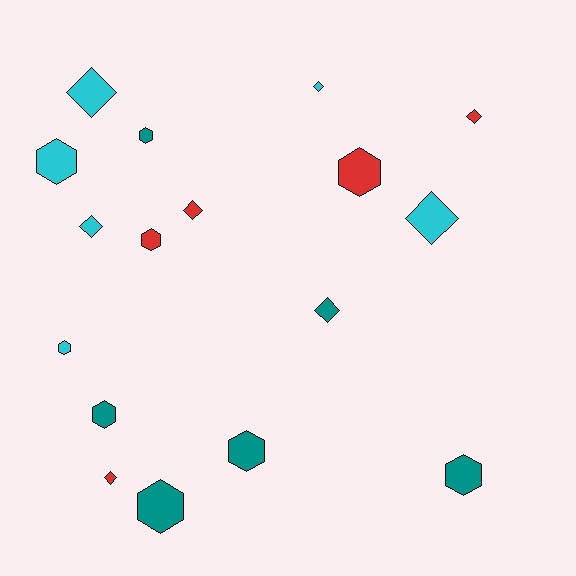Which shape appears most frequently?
Hexagon, with 9 objects.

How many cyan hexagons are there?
There are 2 cyan hexagons.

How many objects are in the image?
There are 17 objects.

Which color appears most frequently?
Cyan, with 6 objects.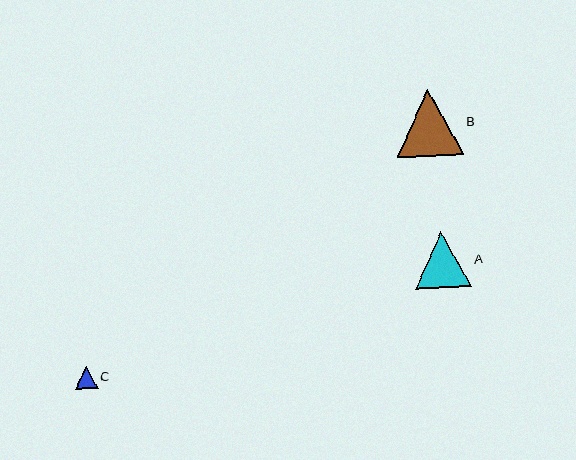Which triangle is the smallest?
Triangle C is the smallest with a size of approximately 22 pixels.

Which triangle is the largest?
Triangle B is the largest with a size of approximately 67 pixels.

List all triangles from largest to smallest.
From largest to smallest: B, A, C.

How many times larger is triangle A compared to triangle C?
Triangle A is approximately 2.5 times the size of triangle C.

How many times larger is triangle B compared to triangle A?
Triangle B is approximately 1.2 times the size of triangle A.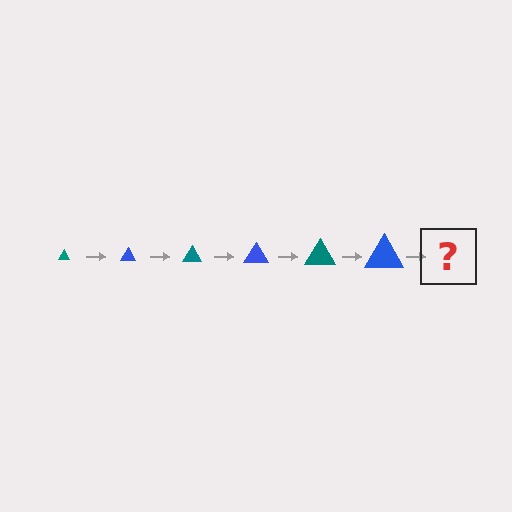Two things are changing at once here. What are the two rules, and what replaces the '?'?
The two rules are that the triangle grows larger each step and the color cycles through teal and blue. The '?' should be a teal triangle, larger than the previous one.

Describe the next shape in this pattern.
It should be a teal triangle, larger than the previous one.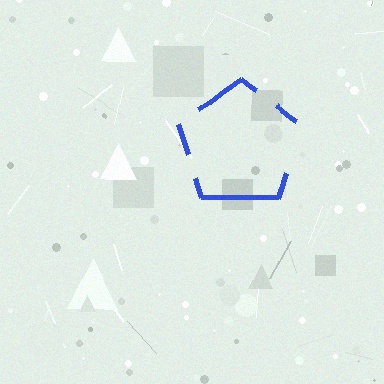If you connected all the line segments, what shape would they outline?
They would outline a pentagon.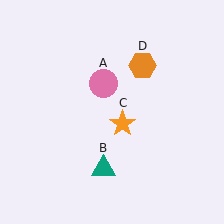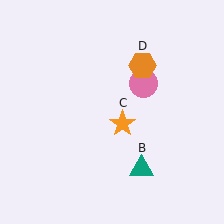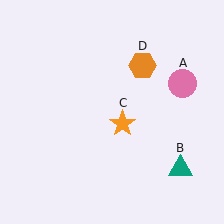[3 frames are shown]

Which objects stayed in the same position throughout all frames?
Orange star (object C) and orange hexagon (object D) remained stationary.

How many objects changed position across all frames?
2 objects changed position: pink circle (object A), teal triangle (object B).